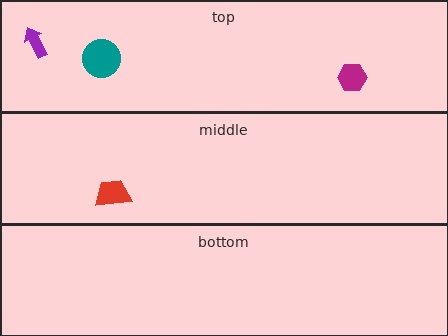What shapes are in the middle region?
The red trapezoid.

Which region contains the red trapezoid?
The middle region.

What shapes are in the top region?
The teal circle, the magenta hexagon, the purple arrow.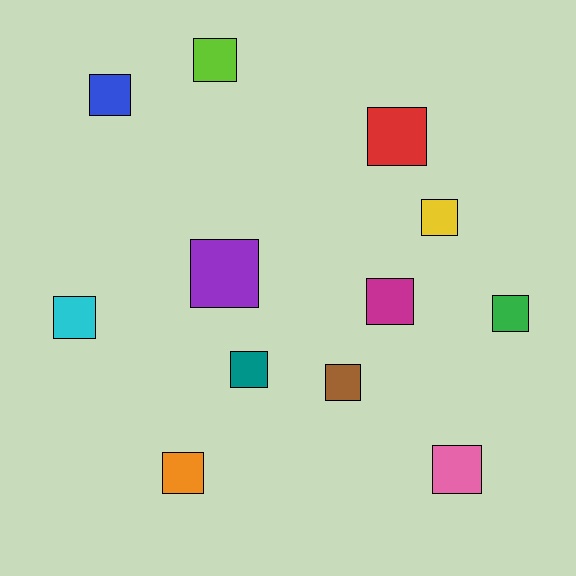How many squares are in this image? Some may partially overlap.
There are 12 squares.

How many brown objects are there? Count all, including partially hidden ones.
There is 1 brown object.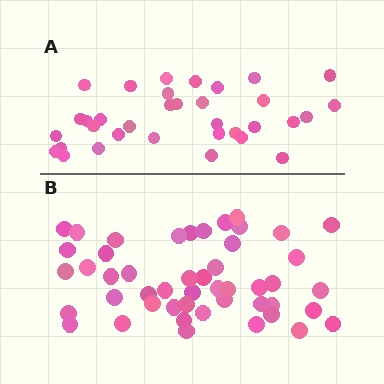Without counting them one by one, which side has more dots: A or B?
Region B (the bottom region) has more dots.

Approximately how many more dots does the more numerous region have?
Region B has approximately 15 more dots than region A.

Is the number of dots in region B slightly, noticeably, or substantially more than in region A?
Region B has noticeably more, but not dramatically so. The ratio is roughly 1.4 to 1.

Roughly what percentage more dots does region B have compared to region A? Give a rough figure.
About 40% more.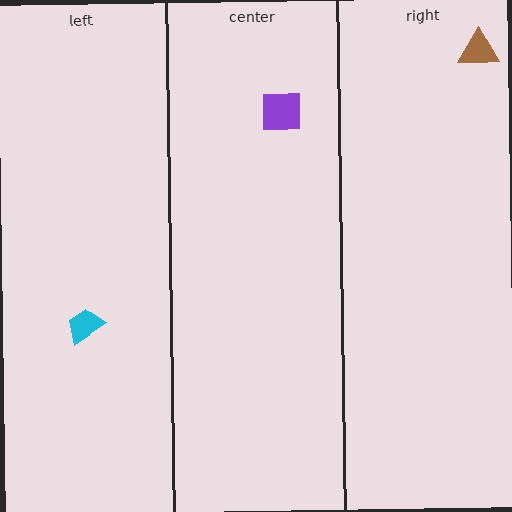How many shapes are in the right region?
1.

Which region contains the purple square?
The center region.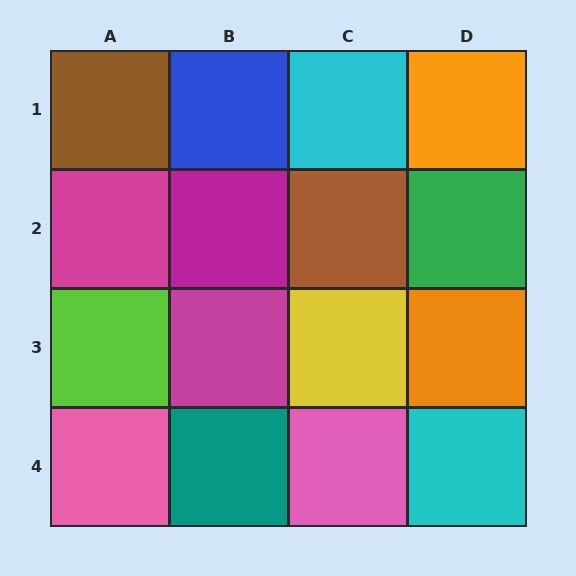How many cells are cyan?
2 cells are cyan.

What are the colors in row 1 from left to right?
Brown, blue, cyan, orange.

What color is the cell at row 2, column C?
Brown.